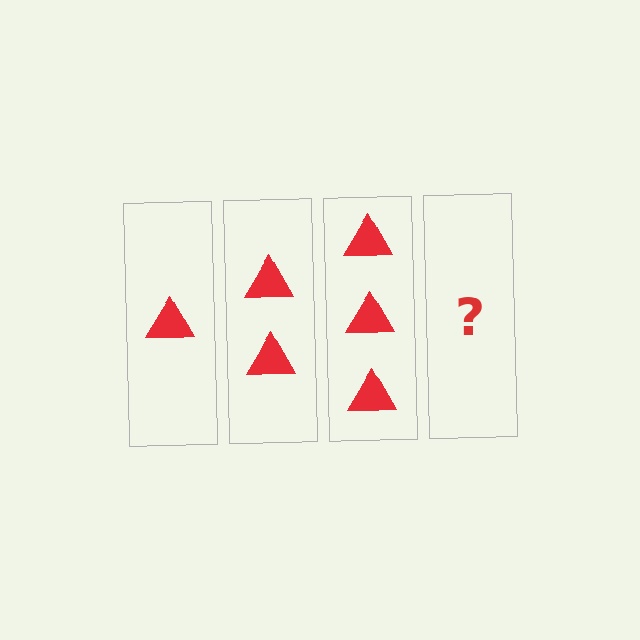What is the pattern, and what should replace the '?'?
The pattern is that each step adds one more triangle. The '?' should be 4 triangles.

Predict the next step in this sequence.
The next step is 4 triangles.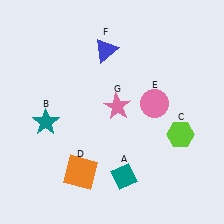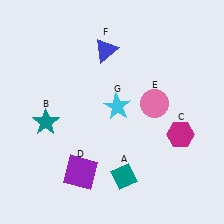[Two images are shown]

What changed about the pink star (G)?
In Image 1, G is pink. In Image 2, it changed to cyan.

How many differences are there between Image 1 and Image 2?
There are 3 differences between the two images.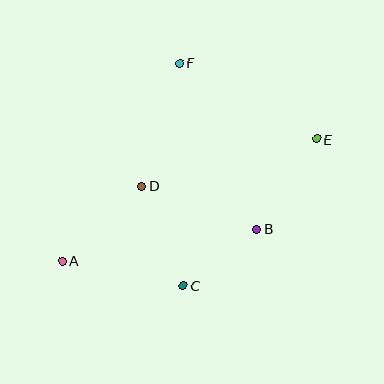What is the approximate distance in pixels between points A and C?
The distance between A and C is approximately 123 pixels.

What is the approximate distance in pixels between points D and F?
The distance between D and F is approximately 129 pixels.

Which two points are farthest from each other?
Points A and E are farthest from each other.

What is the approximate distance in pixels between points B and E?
The distance between B and E is approximately 108 pixels.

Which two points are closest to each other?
Points B and C are closest to each other.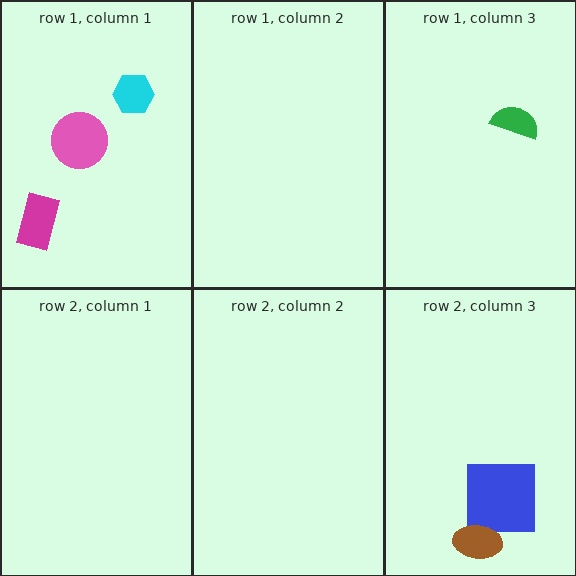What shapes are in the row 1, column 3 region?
The green semicircle.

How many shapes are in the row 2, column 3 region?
2.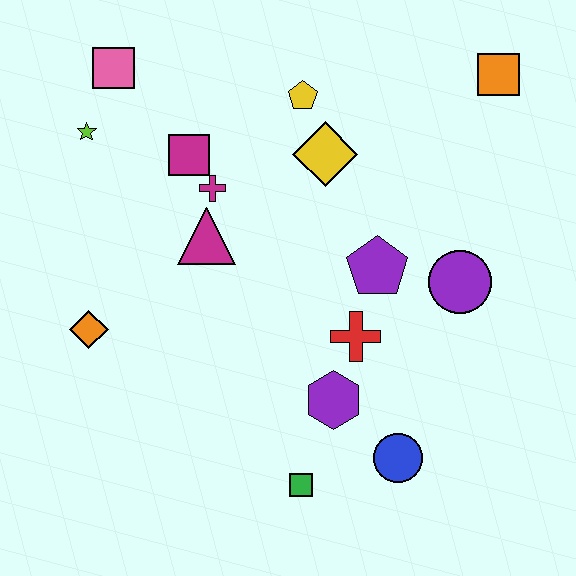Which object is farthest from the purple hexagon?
The pink square is farthest from the purple hexagon.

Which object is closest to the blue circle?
The purple hexagon is closest to the blue circle.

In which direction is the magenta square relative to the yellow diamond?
The magenta square is to the left of the yellow diamond.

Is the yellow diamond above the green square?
Yes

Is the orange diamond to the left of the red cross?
Yes